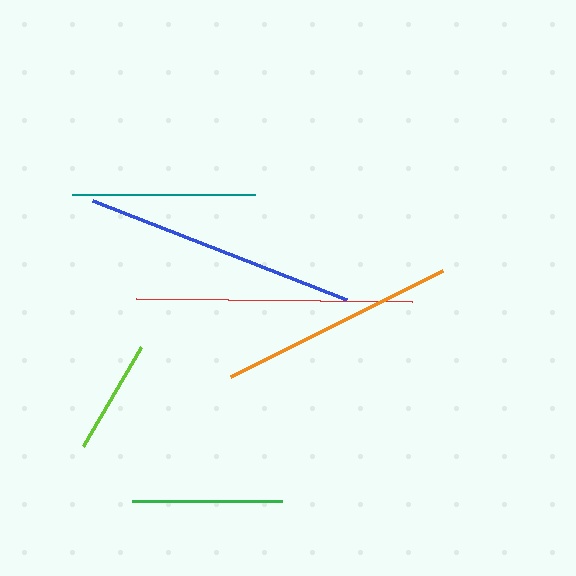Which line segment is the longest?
The red line is the longest at approximately 276 pixels.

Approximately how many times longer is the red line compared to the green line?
The red line is approximately 1.8 times the length of the green line.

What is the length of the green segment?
The green segment is approximately 150 pixels long.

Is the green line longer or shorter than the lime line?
The green line is longer than the lime line.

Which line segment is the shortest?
The lime line is the shortest at approximately 115 pixels.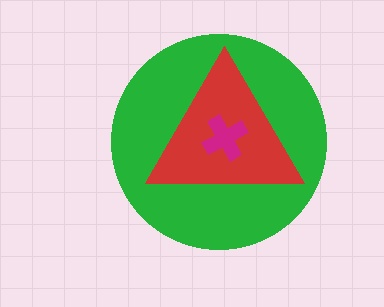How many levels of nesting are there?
3.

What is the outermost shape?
The green circle.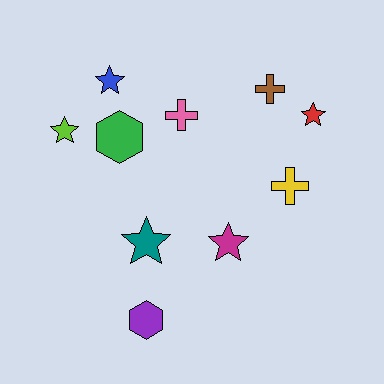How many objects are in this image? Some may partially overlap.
There are 10 objects.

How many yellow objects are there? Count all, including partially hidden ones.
There is 1 yellow object.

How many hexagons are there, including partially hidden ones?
There are 2 hexagons.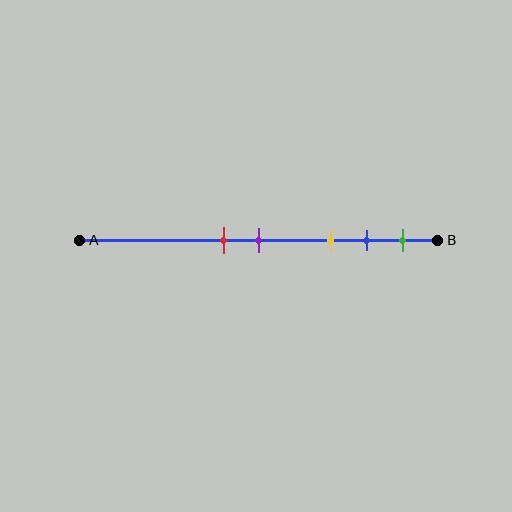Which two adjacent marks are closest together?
The red and purple marks are the closest adjacent pair.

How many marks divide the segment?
There are 5 marks dividing the segment.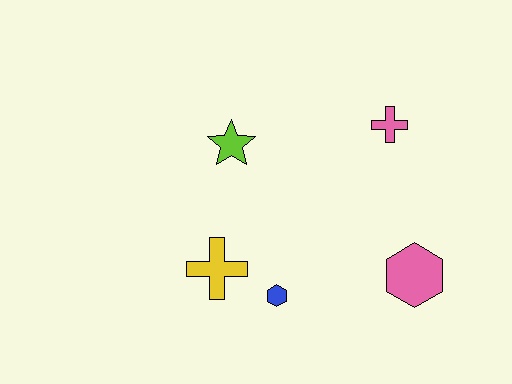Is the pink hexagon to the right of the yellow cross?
Yes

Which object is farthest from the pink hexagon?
The lime star is farthest from the pink hexagon.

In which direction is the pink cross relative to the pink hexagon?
The pink cross is above the pink hexagon.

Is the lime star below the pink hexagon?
No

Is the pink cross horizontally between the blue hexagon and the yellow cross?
No